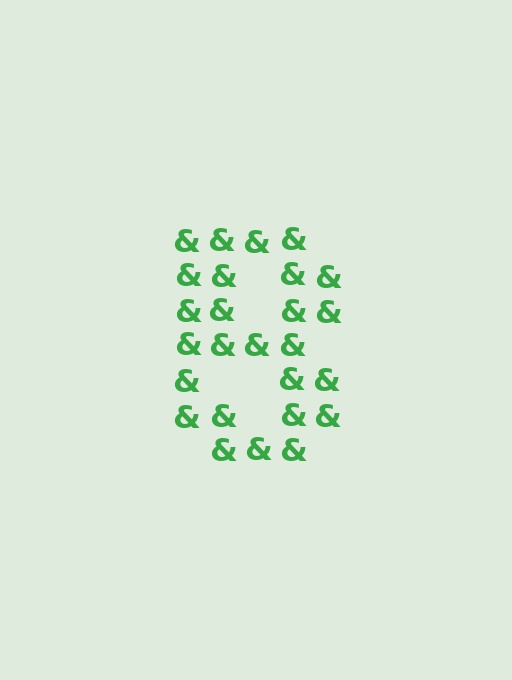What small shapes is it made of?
It is made of small ampersands.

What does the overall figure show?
The overall figure shows the digit 8.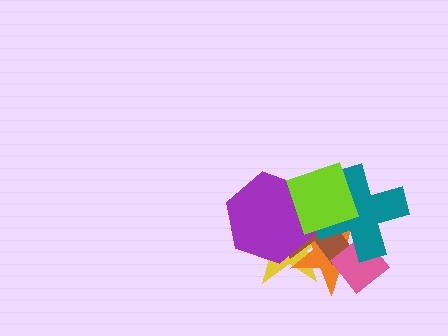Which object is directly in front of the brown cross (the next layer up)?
The pink diamond is directly in front of the brown cross.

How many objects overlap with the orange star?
6 objects overlap with the orange star.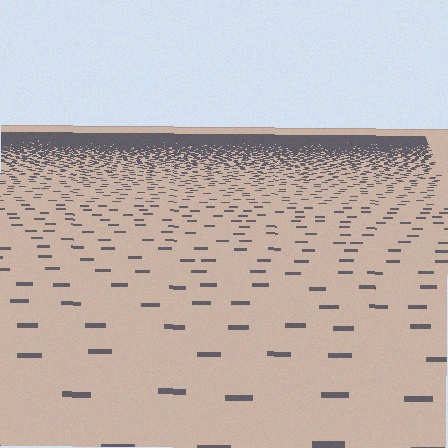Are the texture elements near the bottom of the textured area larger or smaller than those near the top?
Larger. Near the bottom, elements are closer to the viewer and appear at a bigger on-screen size.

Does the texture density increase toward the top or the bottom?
Density increases toward the top.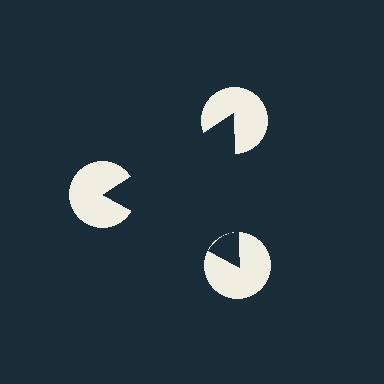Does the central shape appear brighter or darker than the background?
It typically appears slightly darker than the background, even though no actual brightness change is drawn.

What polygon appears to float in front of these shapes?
An illusory triangle — its edges are inferred from the aligned wedge cuts in the pac-man discs, not physically drawn.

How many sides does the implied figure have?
3 sides.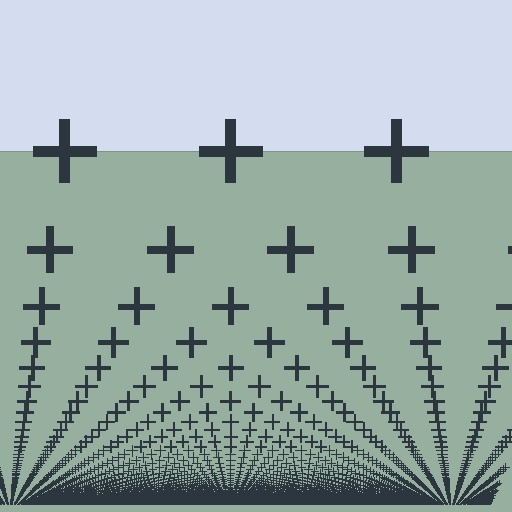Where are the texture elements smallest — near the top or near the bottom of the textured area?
Near the bottom.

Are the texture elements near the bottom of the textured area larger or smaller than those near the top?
Smaller. The gradient is inverted — elements near the bottom are smaller and denser.